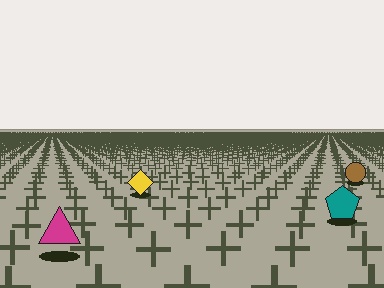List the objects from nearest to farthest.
From nearest to farthest: the magenta triangle, the teal pentagon, the yellow diamond, the brown circle.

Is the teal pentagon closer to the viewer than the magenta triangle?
No. The magenta triangle is closer — you can tell from the texture gradient: the ground texture is coarser near it.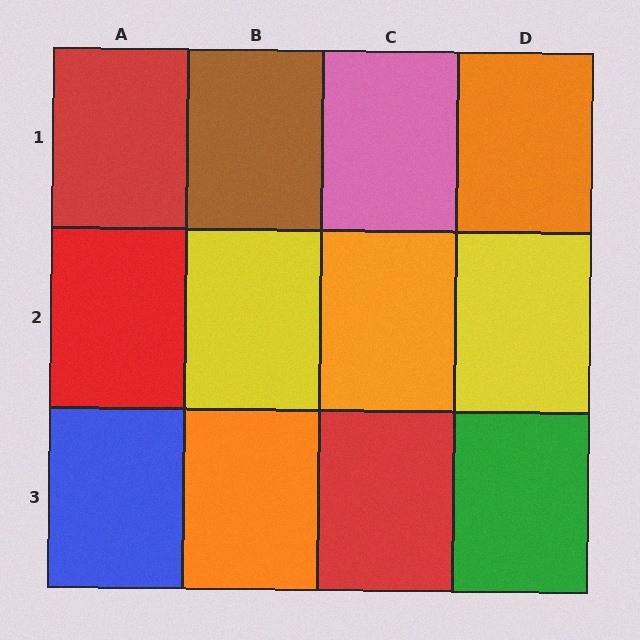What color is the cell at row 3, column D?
Green.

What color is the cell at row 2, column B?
Yellow.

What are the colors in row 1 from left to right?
Red, brown, pink, orange.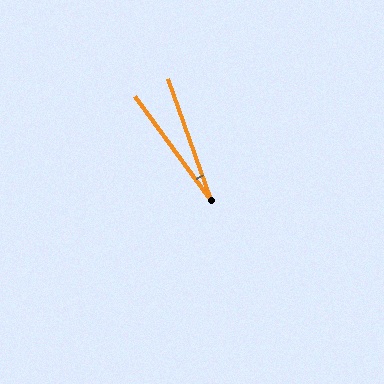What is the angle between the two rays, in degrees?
Approximately 17 degrees.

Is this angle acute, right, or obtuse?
It is acute.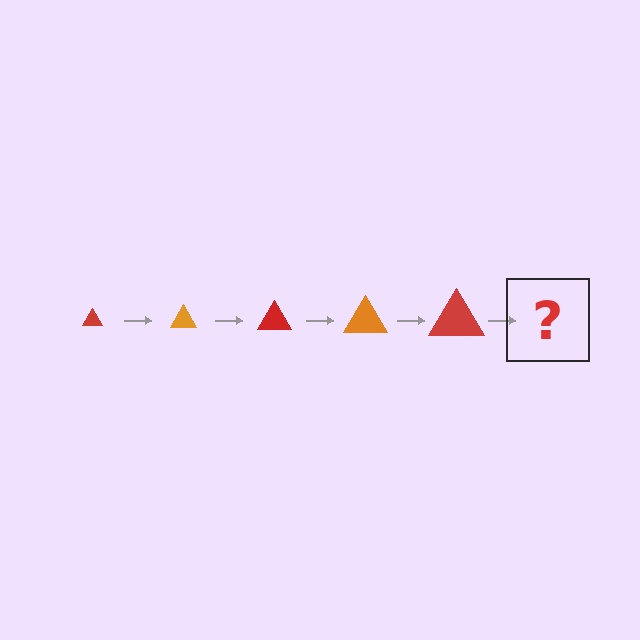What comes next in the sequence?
The next element should be an orange triangle, larger than the previous one.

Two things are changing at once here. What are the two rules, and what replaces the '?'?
The two rules are that the triangle grows larger each step and the color cycles through red and orange. The '?' should be an orange triangle, larger than the previous one.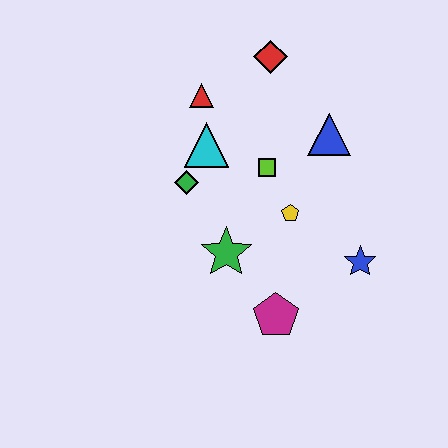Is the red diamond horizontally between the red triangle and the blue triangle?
Yes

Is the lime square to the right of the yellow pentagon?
No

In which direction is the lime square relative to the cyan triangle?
The lime square is to the right of the cyan triangle.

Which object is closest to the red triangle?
The cyan triangle is closest to the red triangle.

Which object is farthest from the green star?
The red diamond is farthest from the green star.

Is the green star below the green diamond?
Yes